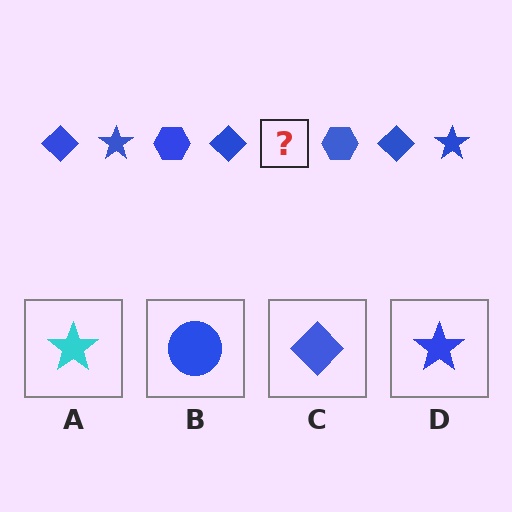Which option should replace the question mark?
Option D.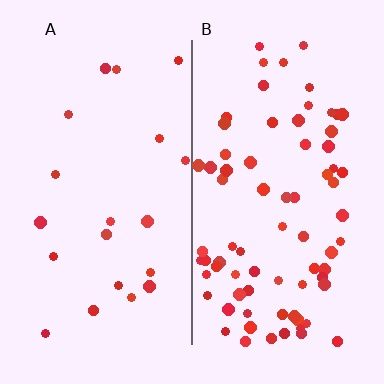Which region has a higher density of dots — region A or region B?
B (the right).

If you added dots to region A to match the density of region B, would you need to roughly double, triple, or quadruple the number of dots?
Approximately quadruple.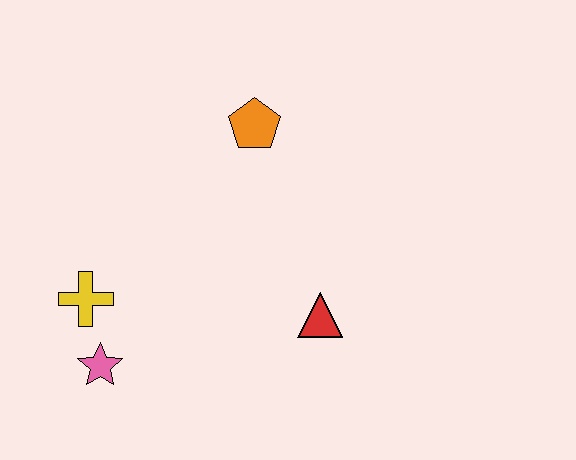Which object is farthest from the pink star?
The orange pentagon is farthest from the pink star.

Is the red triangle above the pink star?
Yes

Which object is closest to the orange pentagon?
The red triangle is closest to the orange pentagon.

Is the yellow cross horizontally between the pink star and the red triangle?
No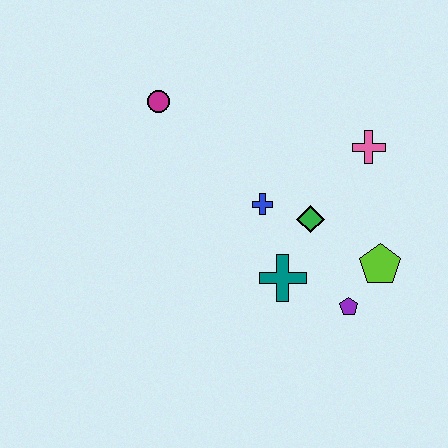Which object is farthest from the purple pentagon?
The magenta circle is farthest from the purple pentagon.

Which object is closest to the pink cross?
The green diamond is closest to the pink cross.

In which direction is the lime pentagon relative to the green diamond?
The lime pentagon is to the right of the green diamond.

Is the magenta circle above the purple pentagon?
Yes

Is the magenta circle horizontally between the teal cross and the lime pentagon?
No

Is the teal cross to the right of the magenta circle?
Yes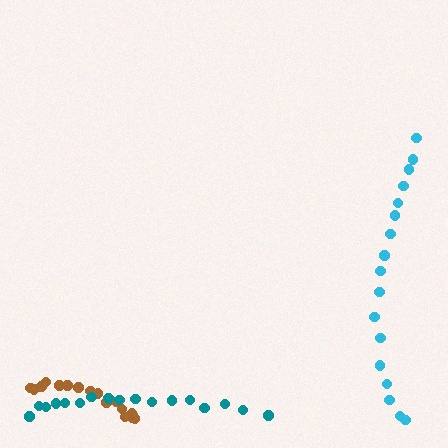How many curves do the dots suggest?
There are 3 distinct paths.